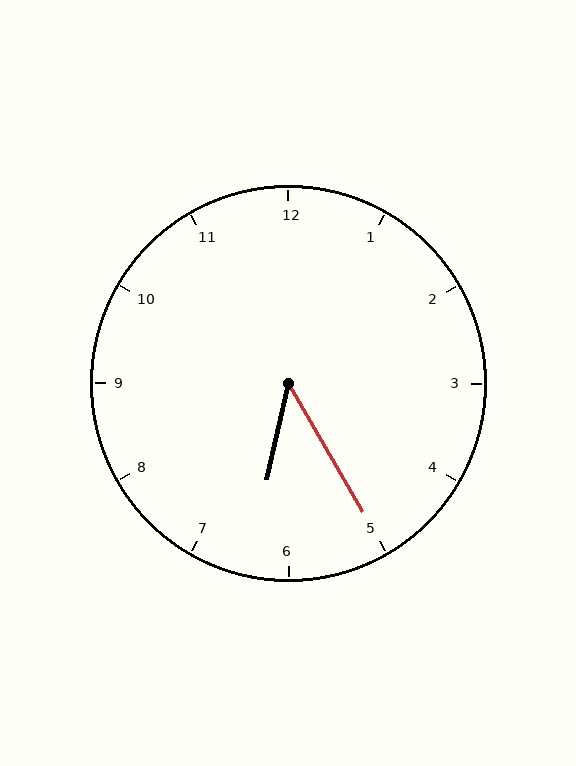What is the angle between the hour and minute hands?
Approximately 42 degrees.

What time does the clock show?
6:25.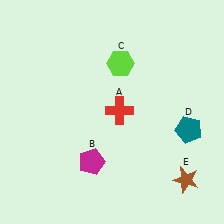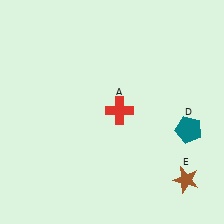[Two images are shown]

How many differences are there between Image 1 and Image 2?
There are 2 differences between the two images.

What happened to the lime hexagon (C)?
The lime hexagon (C) was removed in Image 2. It was in the top-right area of Image 1.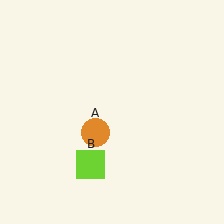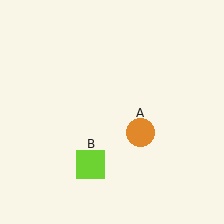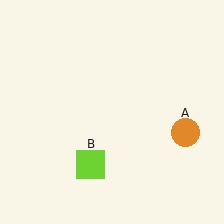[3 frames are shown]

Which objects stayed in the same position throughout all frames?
Lime square (object B) remained stationary.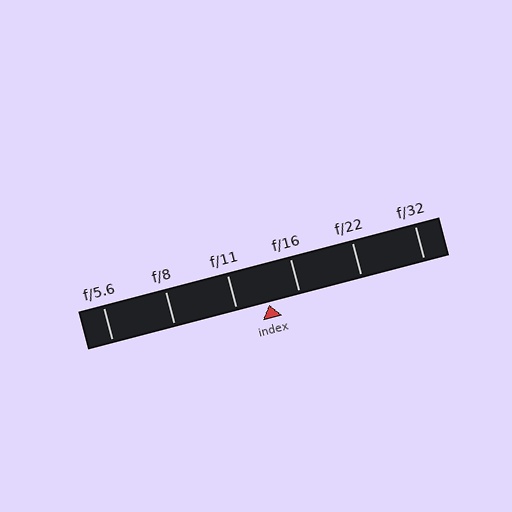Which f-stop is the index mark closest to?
The index mark is closest to f/16.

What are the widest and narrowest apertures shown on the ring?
The widest aperture shown is f/5.6 and the narrowest is f/32.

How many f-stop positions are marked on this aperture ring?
There are 6 f-stop positions marked.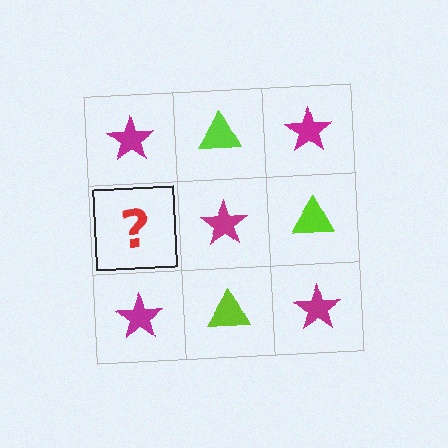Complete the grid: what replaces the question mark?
The question mark should be replaced with a lime triangle.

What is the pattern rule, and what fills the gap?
The rule is that it alternates magenta star and lime triangle in a checkerboard pattern. The gap should be filled with a lime triangle.